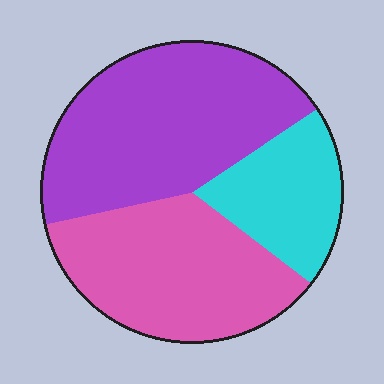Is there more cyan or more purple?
Purple.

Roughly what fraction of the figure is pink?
Pink takes up about three eighths (3/8) of the figure.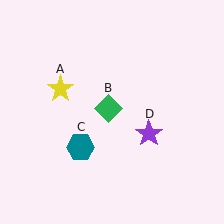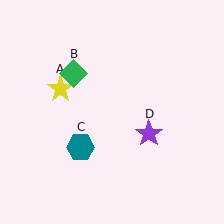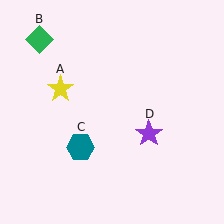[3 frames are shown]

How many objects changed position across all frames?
1 object changed position: green diamond (object B).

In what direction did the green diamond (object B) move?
The green diamond (object B) moved up and to the left.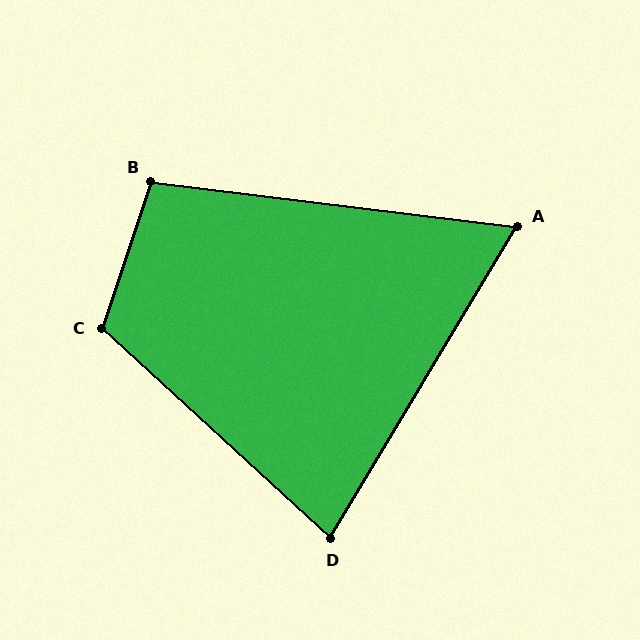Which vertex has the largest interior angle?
C, at approximately 114 degrees.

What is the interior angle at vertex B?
Approximately 102 degrees (obtuse).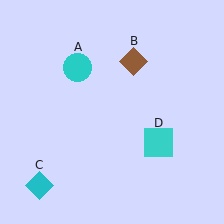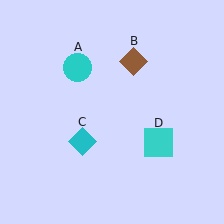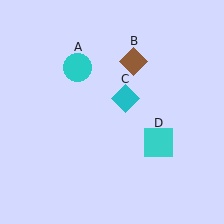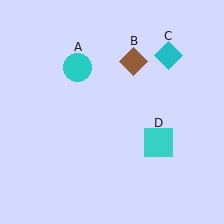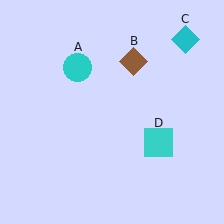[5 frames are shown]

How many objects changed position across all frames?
1 object changed position: cyan diamond (object C).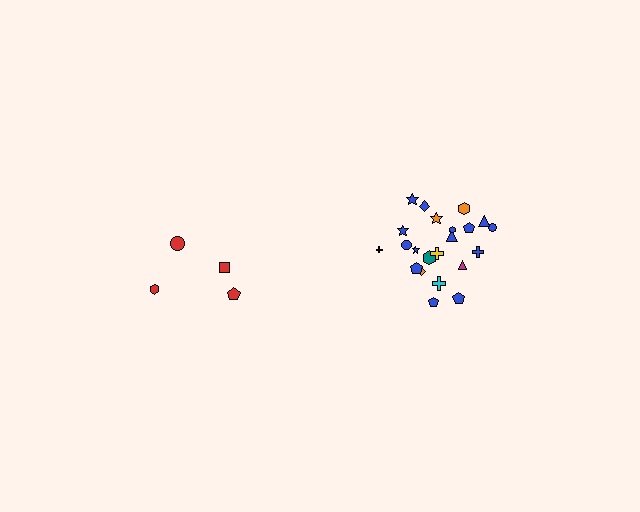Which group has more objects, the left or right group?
The right group.